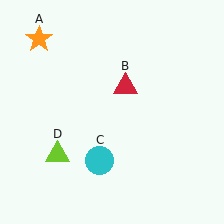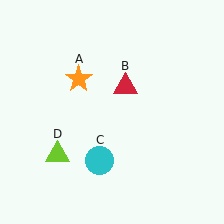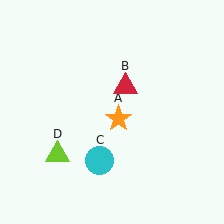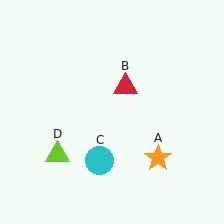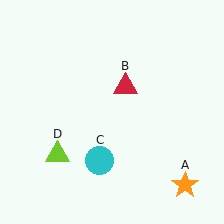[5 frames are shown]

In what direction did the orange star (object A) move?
The orange star (object A) moved down and to the right.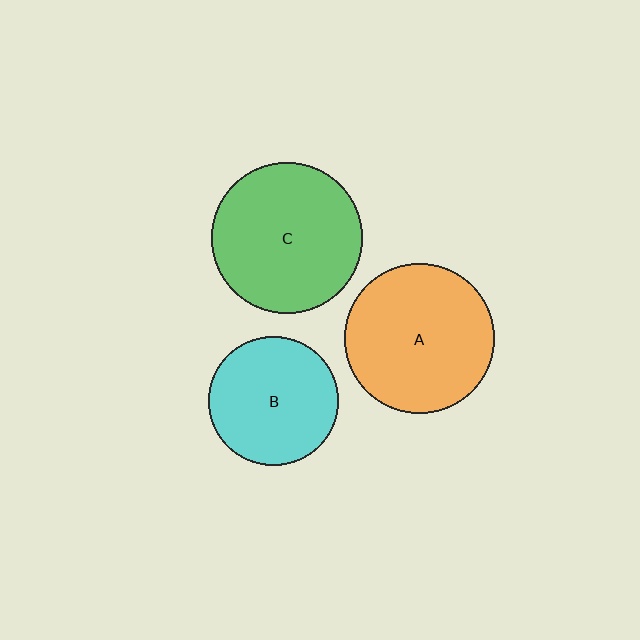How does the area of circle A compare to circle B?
Approximately 1.4 times.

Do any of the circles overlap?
No, none of the circles overlap.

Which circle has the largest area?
Circle C (green).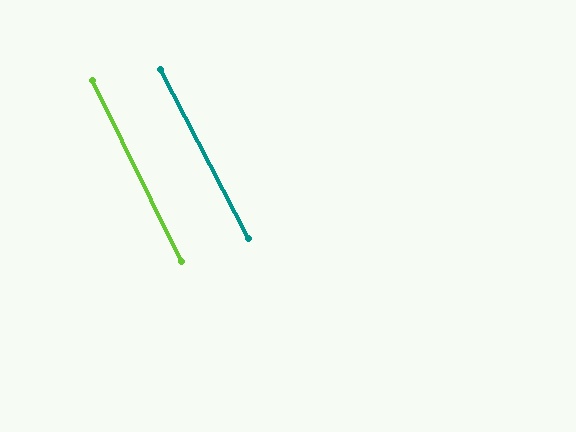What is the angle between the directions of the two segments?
Approximately 1 degree.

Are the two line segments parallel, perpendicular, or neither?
Parallel — their directions differ by only 1.1°.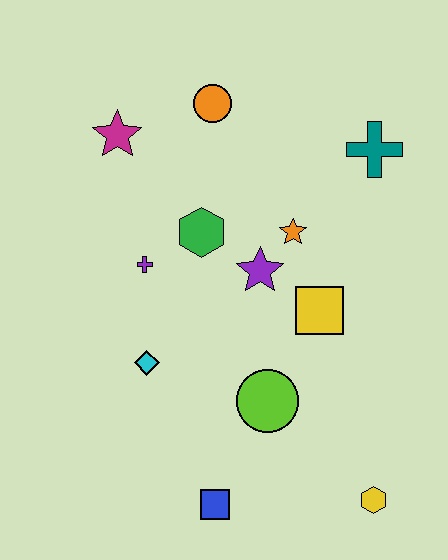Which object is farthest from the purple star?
The yellow hexagon is farthest from the purple star.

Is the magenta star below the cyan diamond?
No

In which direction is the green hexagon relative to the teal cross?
The green hexagon is to the left of the teal cross.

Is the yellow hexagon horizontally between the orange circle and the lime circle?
No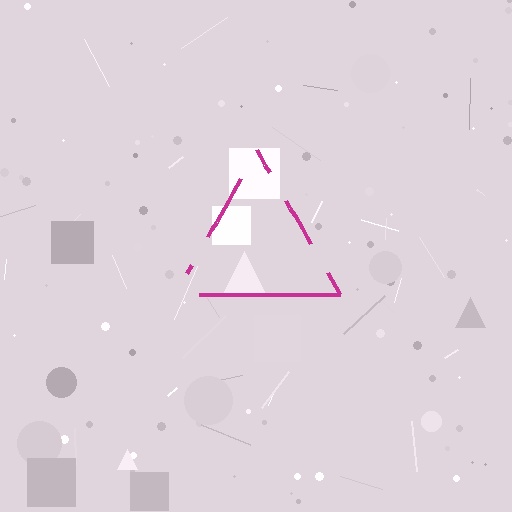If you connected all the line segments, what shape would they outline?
They would outline a triangle.